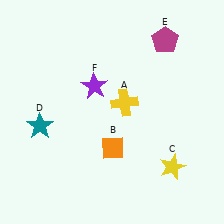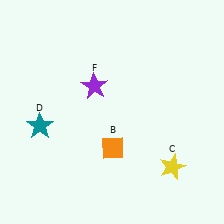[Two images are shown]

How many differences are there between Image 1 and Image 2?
There are 2 differences between the two images.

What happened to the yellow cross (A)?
The yellow cross (A) was removed in Image 2. It was in the top-right area of Image 1.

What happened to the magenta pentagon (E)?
The magenta pentagon (E) was removed in Image 2. It was in the top-right area of Image 1.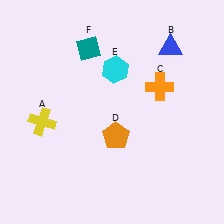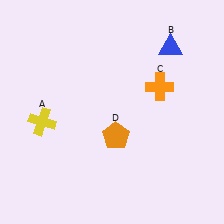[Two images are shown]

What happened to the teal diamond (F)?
The teal diamond (F) was removed in Image 2. It was in the top-left area of Image 1.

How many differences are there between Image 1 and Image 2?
There are 2 differences between the two images.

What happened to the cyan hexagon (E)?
The cyan hexagon (E) was removed in Image 2. It was in the top-right area of Image 1.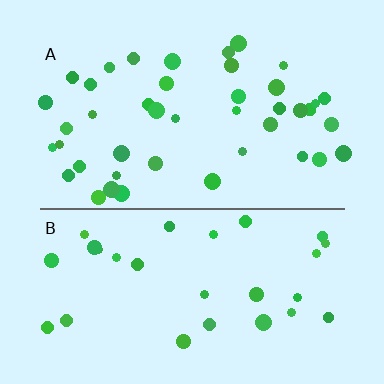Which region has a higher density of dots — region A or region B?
A (the top).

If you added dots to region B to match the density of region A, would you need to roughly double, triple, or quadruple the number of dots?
Approximately double.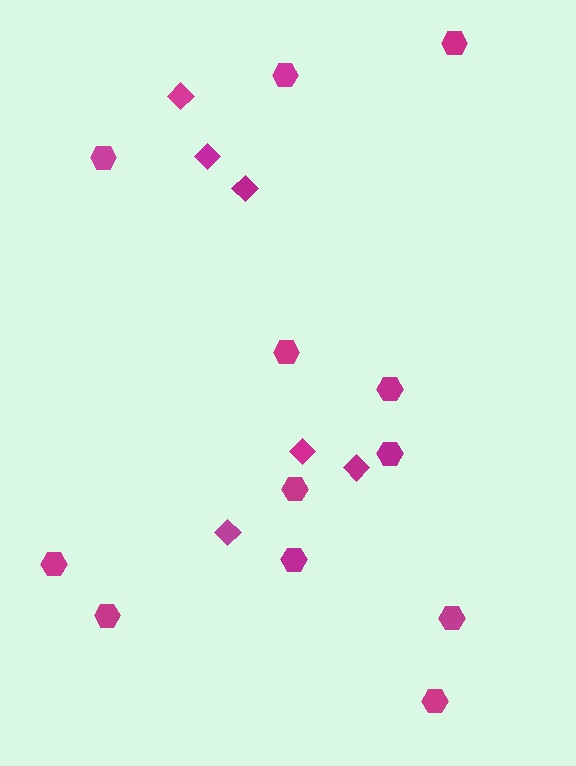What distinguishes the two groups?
There are 2 groups: one group of diamonds (6) and one group of hexagons (12).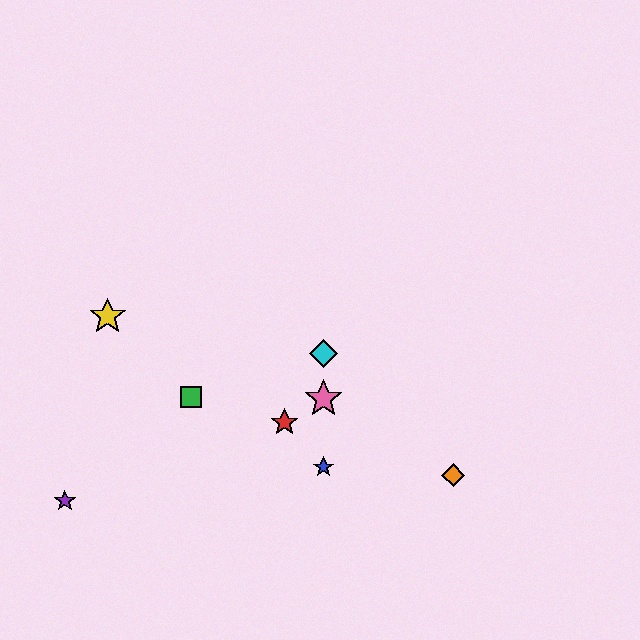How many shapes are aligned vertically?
3 shapes (the blue star, the cyan diamond, the pink star) are aligned vertically.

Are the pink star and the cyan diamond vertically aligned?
Yes, both are at x≈323.